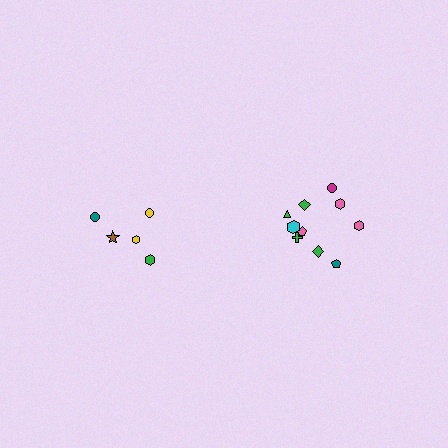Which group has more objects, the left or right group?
The right group.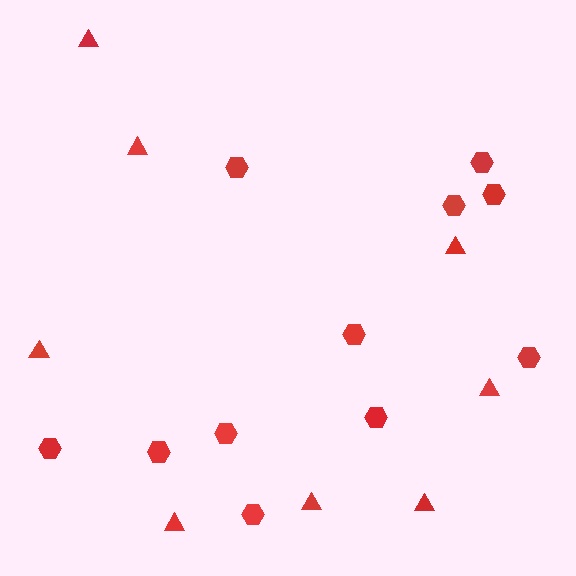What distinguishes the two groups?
There are 2 groups: one group of hexagons (11) and one group of triangles (8).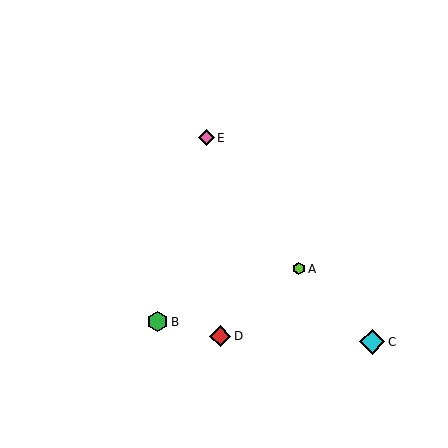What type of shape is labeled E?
Shape E is a pink diamond.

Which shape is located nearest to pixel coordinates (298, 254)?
The lime hexagon (labeled A) at (299, 269) is nearest to that location.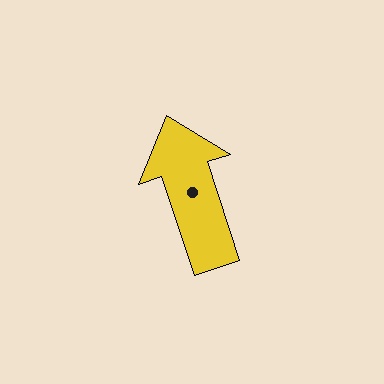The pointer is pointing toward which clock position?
Roughly 11 o'clock.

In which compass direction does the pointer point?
North.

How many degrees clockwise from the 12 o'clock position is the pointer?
Approximately 342 degrees.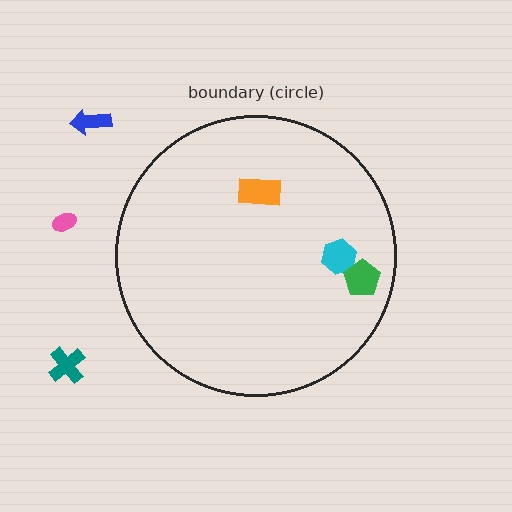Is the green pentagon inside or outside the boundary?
Inside.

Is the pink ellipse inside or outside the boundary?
Outside.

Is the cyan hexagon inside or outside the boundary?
Inside.